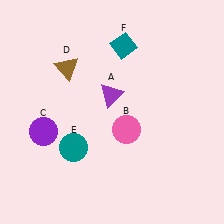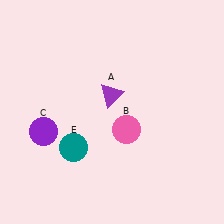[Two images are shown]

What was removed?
The teal diamond (F), the brown triangle (D) were removed in Image 2.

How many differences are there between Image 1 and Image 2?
There are 2 differences between the two images.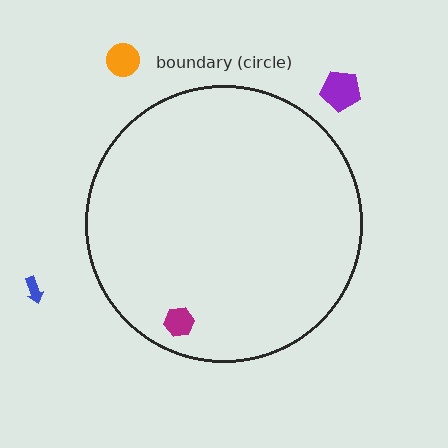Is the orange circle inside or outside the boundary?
Outside.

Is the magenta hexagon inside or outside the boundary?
Inside.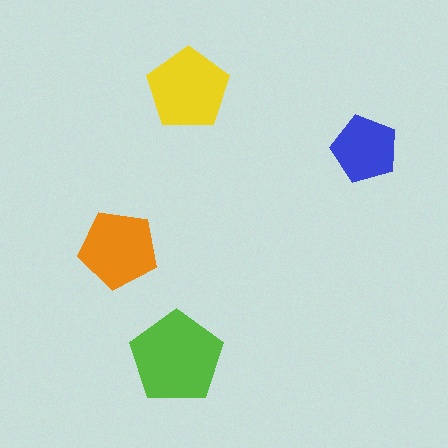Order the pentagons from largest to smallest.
the lime one, the yellow one, the orange one, the blue one.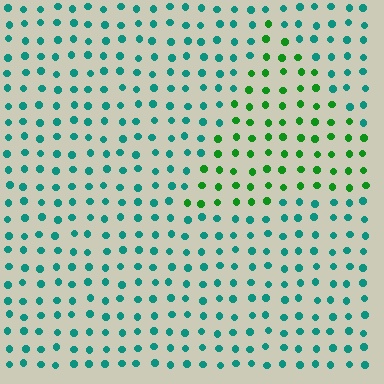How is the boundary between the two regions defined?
The boundary is defined purely by a slight shift in hue (about 47 degrees). Spacing, size, and orientation are identical on both sides.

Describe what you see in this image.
The image is filled with small teal elements in a uniform arrangement. A triangle-shaped region is visible where the elements are tinted to a slightly different hue, forming a subtle color boundary.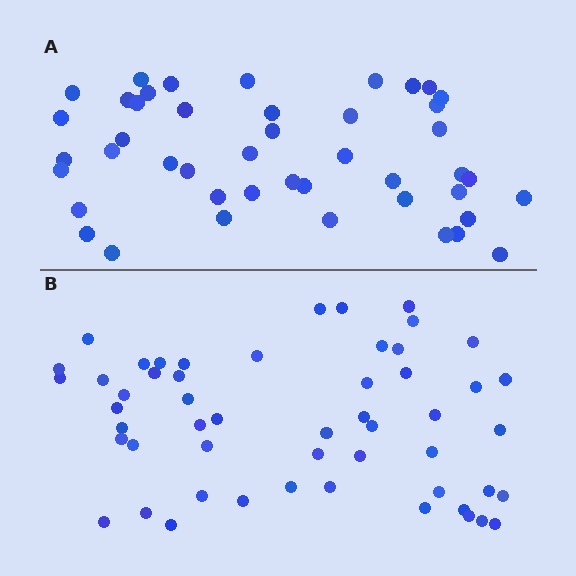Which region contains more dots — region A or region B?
Region B (the bottom region) has more dots.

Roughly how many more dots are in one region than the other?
Region B has roughly 8 or so more dots than region A.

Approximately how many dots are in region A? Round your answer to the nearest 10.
About 40 dots. (The exact count is 45, which rounds to 40.)